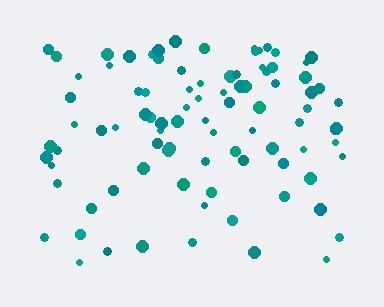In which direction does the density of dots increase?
From bottom to top, with the top side densest.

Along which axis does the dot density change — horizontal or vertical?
Vertical.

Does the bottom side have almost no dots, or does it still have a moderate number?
Still a moderate number, just noticeably fewer than the top.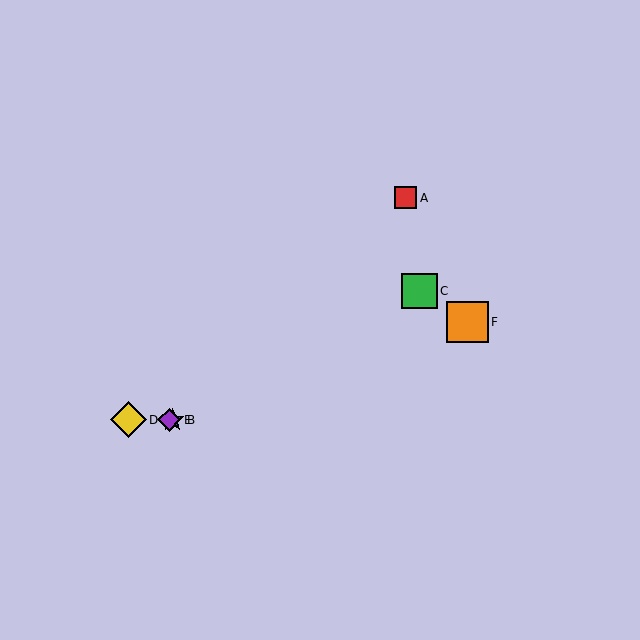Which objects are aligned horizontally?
Objects B, D, E are aligned horizontally.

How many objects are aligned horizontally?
3 objects (B, D, E) are aligned horizontally.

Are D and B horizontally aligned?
Yes, both are at y≈420.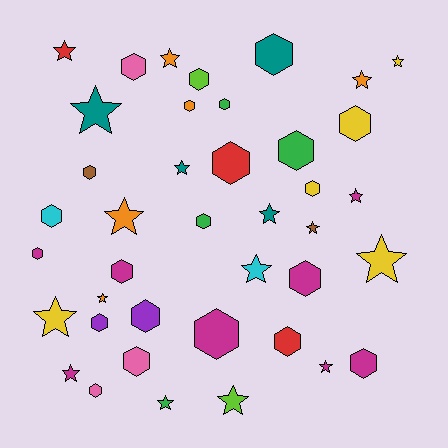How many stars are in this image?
There are 18 stars.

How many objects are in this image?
There are 40 objects.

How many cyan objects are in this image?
There are 2 cyan objects.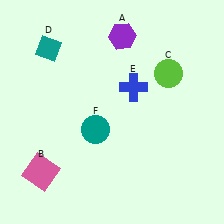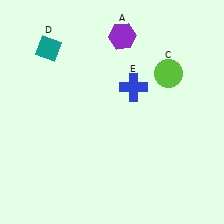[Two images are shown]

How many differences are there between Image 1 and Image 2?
There are 2 differences between the two images.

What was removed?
The pink square (B), the teal circle (F) were removed in Image 2.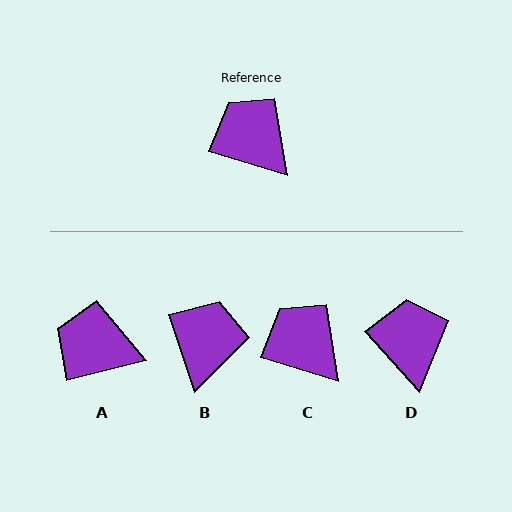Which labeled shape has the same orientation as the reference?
C.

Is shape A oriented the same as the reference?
No, it is off by about 31 degrees.